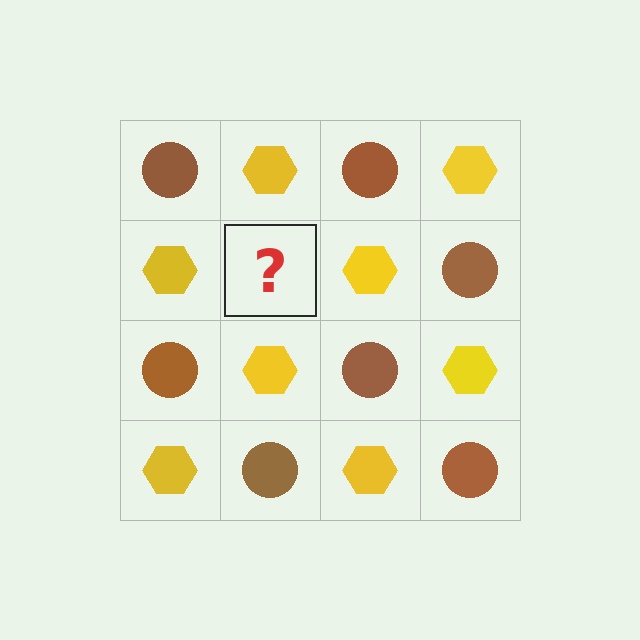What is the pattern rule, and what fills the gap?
The rule is that it alternates brown circle and yellow hexagon in a checkerboard pattern. The gap should be filled with a brown circle.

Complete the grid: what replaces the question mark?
The question mark should be replaced with a brown circle.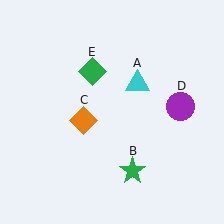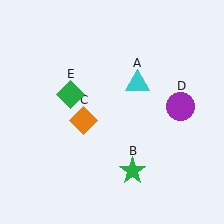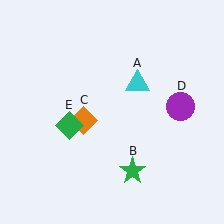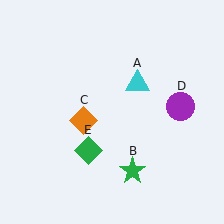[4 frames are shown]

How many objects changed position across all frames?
1 object changed position: green diamond (object E).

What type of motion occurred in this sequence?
The green diamond (object E) rotated counterclockwise around the center of the scene.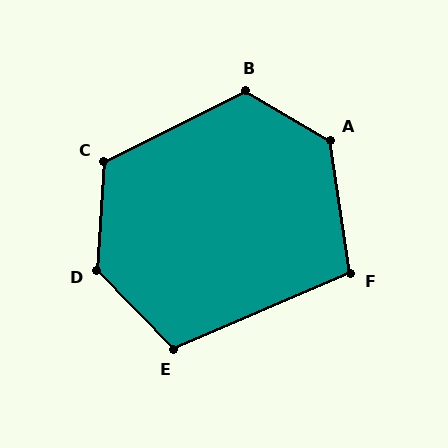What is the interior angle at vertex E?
Approximately 111 degrees (obtuse).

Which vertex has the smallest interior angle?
F, at approximately 105 degrees.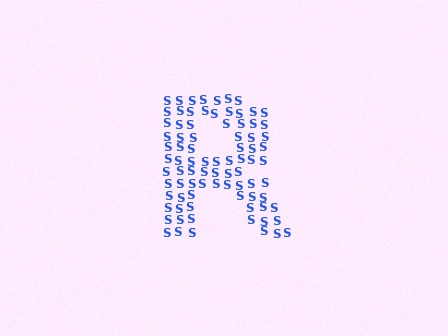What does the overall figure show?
The overall figure shows the letter R.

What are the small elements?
The small elements are letter S's.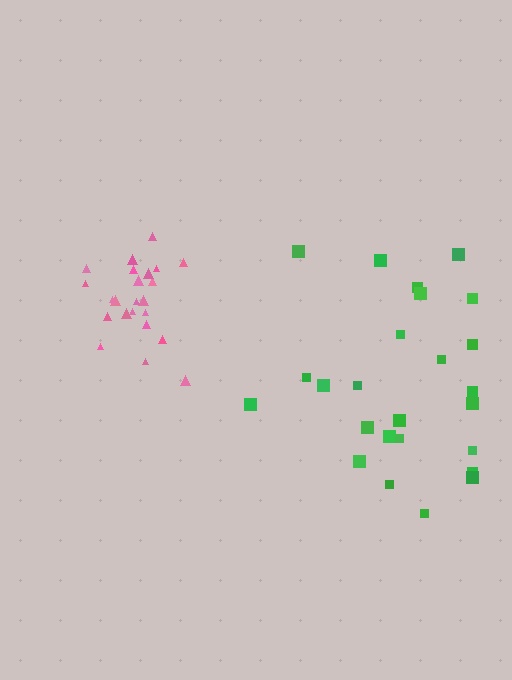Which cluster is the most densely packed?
Pink.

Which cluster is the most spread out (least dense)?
Green.